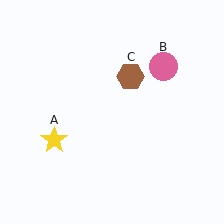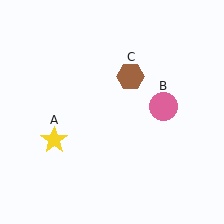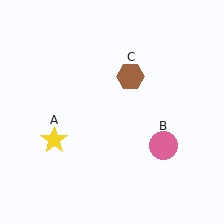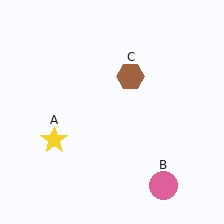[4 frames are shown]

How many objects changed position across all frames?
1 object changed position: pink circle (object B).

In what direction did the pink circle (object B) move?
The pink circle (object B) moved down.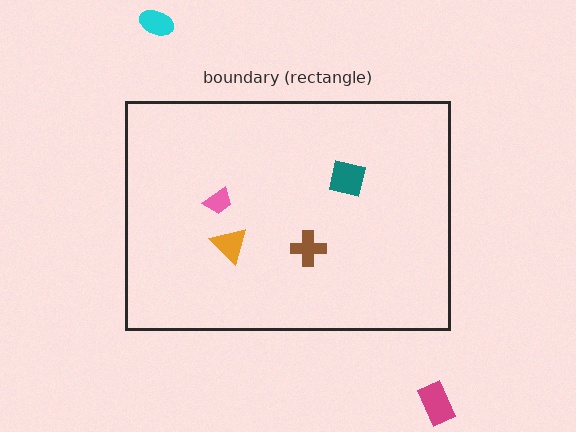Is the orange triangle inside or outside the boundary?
Inside.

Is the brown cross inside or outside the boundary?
Inside.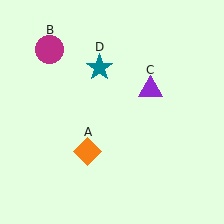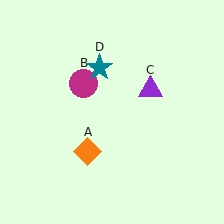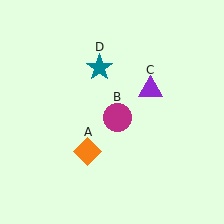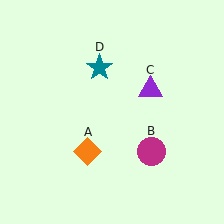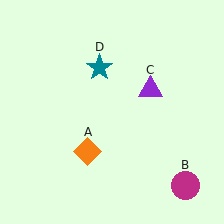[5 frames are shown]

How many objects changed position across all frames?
1 object changed position: magenta circle (object B).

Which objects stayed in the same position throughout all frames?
Orange diamond (object A) and purple triangle (object C) and teal star (object D) remained stationary.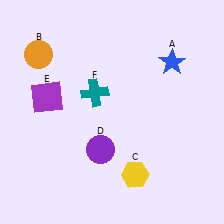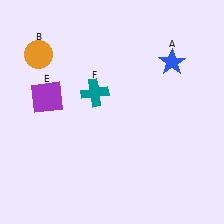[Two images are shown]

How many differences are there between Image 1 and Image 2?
There are 2 differences between the two images.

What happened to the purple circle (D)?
The purple circle (D) was removed in Image 2. It was in the bottom-left area of Image 1.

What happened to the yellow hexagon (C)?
The yellow hexagon (C) was removed in Image 2. It was in the bottom-right area of Image 1.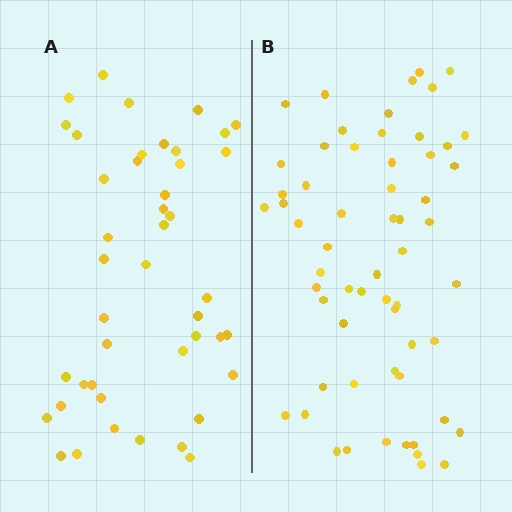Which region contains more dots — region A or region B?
Region B (the right region) has more dots.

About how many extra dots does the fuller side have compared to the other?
Region B has approximately 15 more dots than region A.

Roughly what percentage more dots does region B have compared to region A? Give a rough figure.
About 35% more.